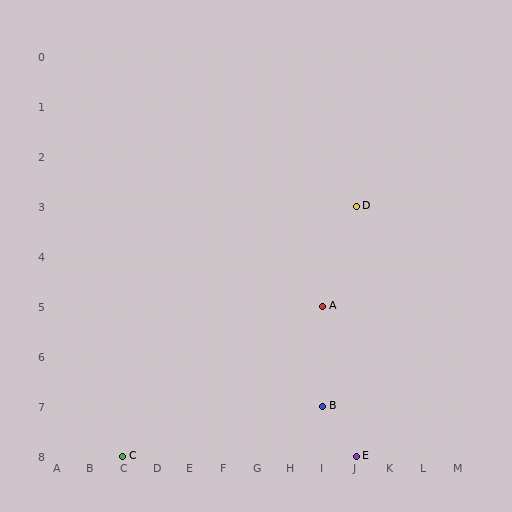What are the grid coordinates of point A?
Point A is at grid coordinates (I, 5).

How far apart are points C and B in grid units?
Points C and B are 6 columns and 1 row apart (about 6.1 grid units diagonally).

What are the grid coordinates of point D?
Point D is at grid coordinates (J, 3).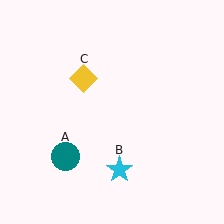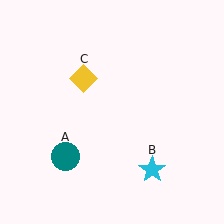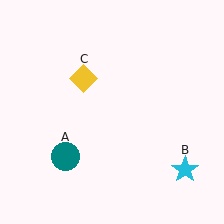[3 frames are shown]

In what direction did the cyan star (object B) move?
The cyan star (object B) moved right.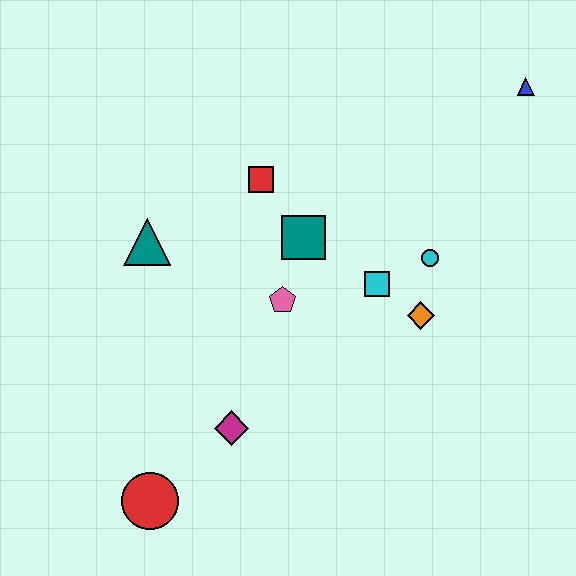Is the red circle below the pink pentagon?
Yes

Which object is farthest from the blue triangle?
The red circle is farthest from the blue triangle.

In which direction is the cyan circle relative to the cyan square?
The cyan circle is to the right of the cyan square.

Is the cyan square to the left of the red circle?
No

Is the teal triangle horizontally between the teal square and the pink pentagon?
No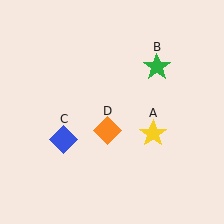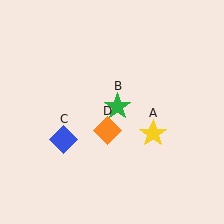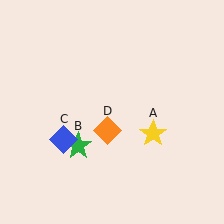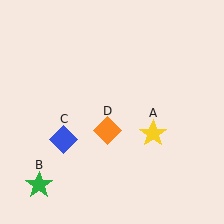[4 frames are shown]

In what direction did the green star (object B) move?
The green star (object B) moved down and to the left.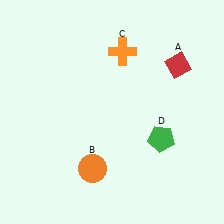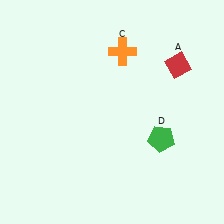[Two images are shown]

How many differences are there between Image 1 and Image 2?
There is 1 difference between the two images.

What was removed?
The orange circle (B) was removed in Image 2.